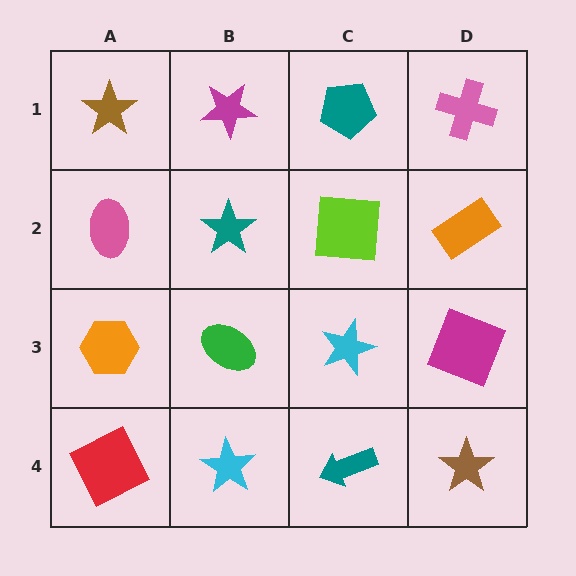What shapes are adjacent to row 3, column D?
An orange rectangle (row 2, column D), a brown star (row 4, column D), a cyan star (row 3, column C).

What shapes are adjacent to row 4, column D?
A magenta square (row 3, column D), a teal arrow (row 4, column C).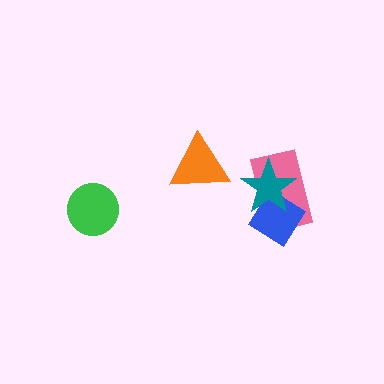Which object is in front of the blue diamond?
The teal star is in front of the blue diamond.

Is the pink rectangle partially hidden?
Yes, it is partially covered by another shape.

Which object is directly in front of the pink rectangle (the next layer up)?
The blue diamond is directly in front of the pink rectangle.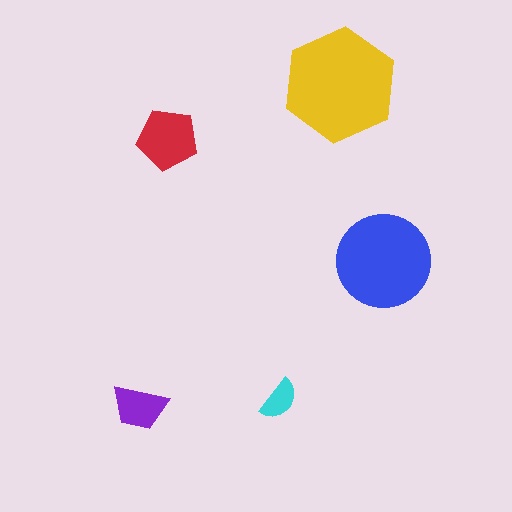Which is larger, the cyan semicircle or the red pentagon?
The red pentagon.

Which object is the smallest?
The cyan semicircle.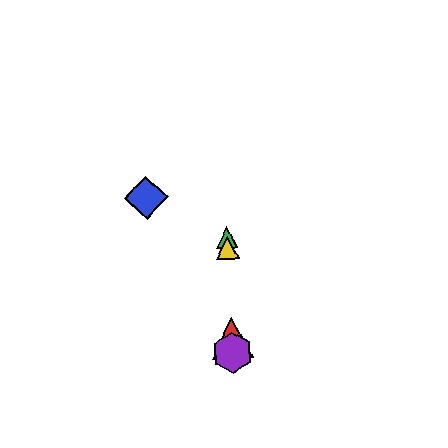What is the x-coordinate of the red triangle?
The red triangle is at x≈232.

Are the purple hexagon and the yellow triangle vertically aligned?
Yes, both are at x≈233.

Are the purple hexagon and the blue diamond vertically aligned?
No, the purple hexagon is at x≈233 and the blue diamond is at x≈146.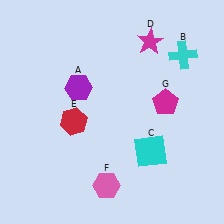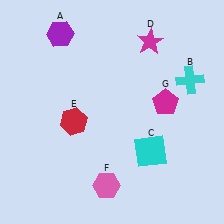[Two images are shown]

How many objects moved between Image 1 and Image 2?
2 objects moved between the two images.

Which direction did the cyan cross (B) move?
The cyan cross (B) moved down.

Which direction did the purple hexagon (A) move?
The purple hexagon (A) moved up.